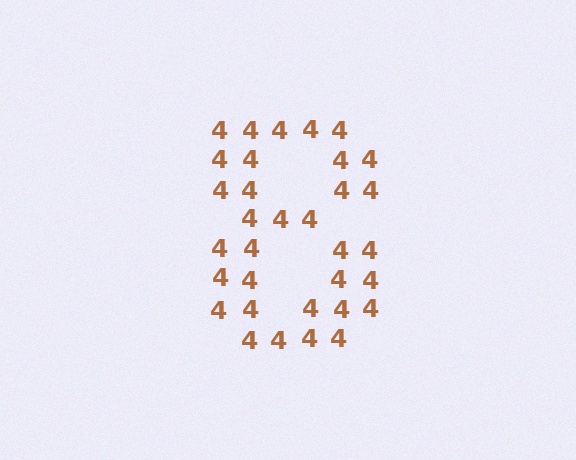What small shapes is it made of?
It is made of small digit 4's.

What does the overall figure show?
The overall figure shows the digit 8.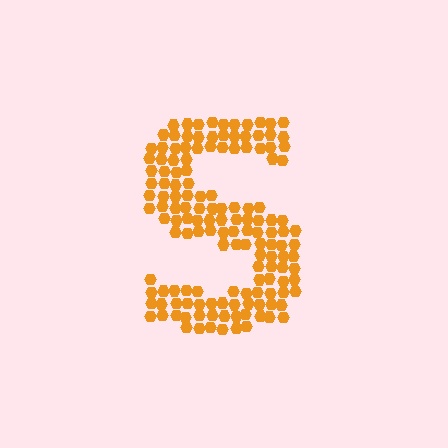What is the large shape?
The large shape is the letter S.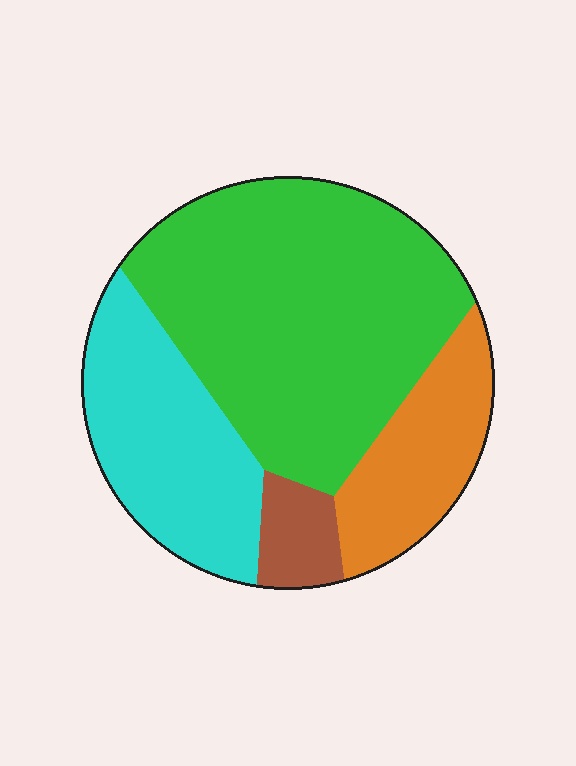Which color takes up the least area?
Brown, at roughly 5%.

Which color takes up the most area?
Green, at roughly 50%.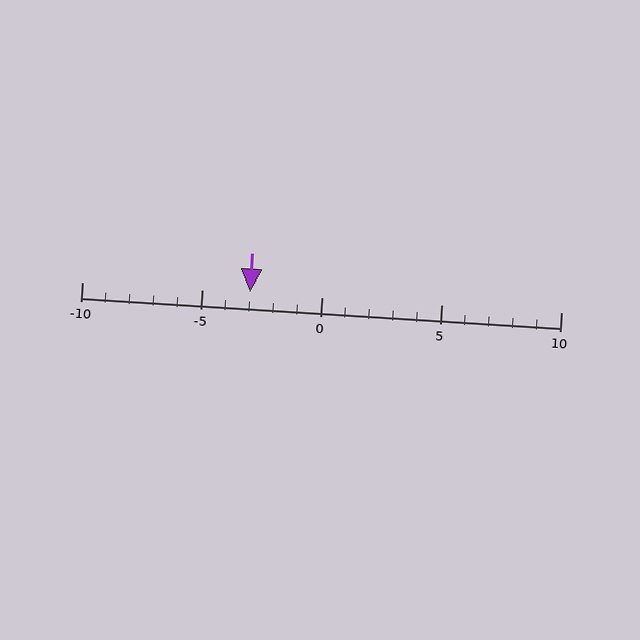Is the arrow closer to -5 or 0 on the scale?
The arrow is closer to -5.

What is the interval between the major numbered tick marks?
The major tick marks are spaced 5 units apart.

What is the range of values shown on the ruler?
The ruler shows values from -10 to 10.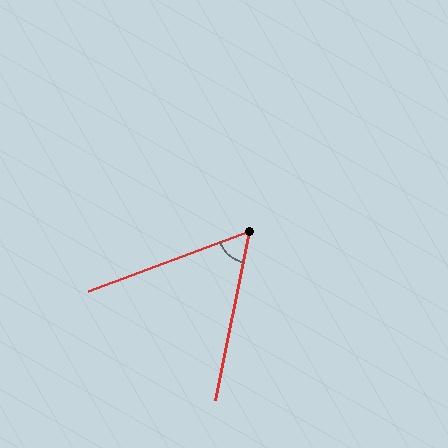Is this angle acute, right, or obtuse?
It is acute.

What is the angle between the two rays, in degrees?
Approximately 58 degrees.